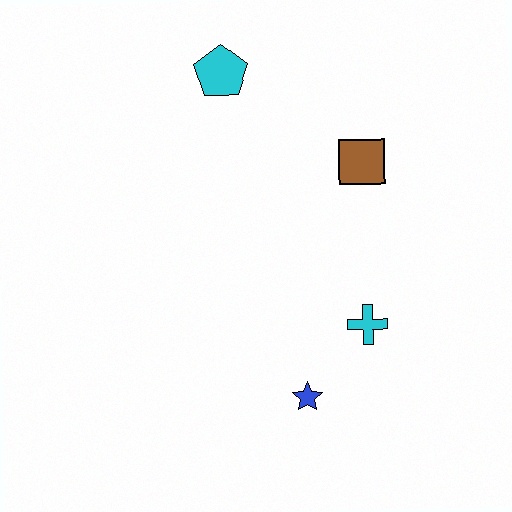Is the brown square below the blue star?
No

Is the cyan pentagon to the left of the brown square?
Yes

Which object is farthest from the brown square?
The blue star is farthest from the brown square.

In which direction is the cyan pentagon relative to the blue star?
The cyan pentagon is above the blue star.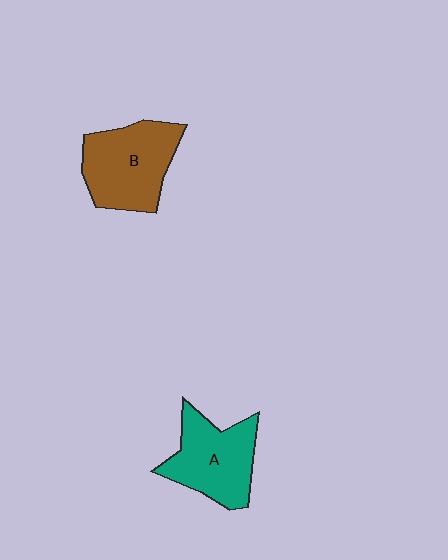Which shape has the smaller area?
Shape A (teal).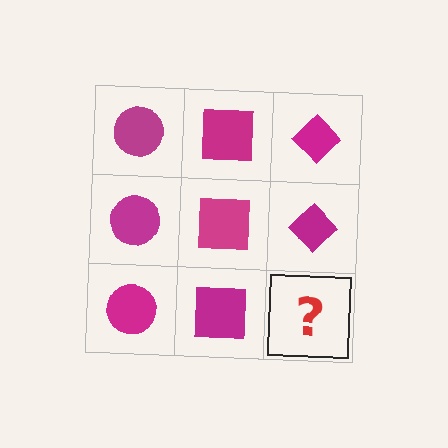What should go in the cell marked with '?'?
The missing cell should contain a magenta diamond.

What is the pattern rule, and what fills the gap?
The rule is that each column has a consistent shape. The gap should be filled with a magenta diamond.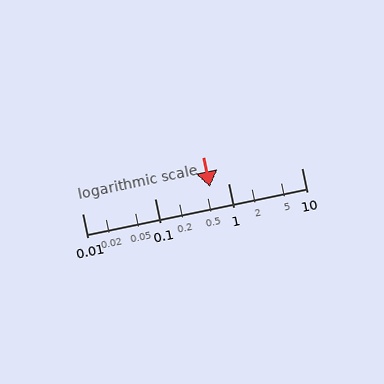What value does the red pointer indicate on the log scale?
The pointer indicates approximately 0.56.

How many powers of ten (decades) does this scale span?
The scale spans 3 decades, from 0.01 to 10.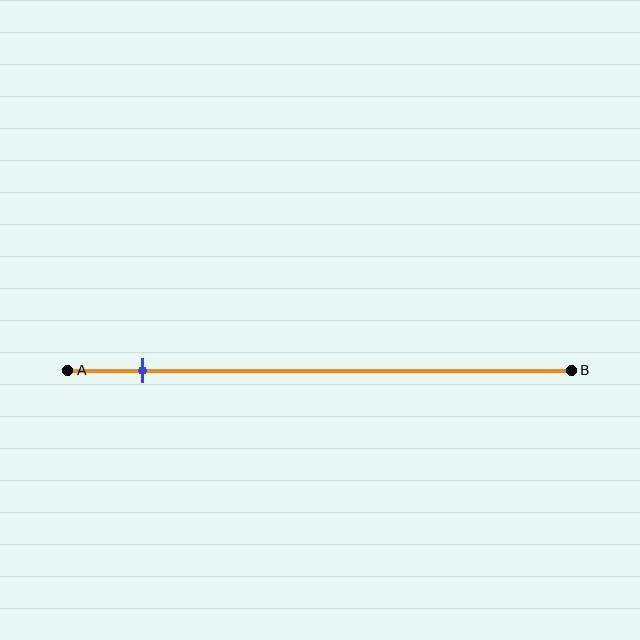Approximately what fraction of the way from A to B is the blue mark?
The blue mark is approximately 15% of the way from A to B.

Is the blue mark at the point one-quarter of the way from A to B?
No, the mark is at about 15% from A, not at the 25% one-quarter point.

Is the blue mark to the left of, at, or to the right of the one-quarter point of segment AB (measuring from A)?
The blue mark is to the left of the one-quarter point of segment AB.